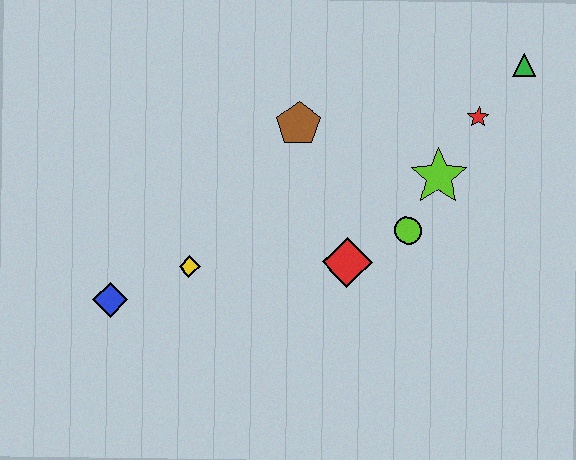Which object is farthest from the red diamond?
The green triangle is farthest from the red diamond.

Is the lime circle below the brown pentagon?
Yes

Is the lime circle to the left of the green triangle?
Yes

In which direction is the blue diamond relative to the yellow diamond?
The blue diamond is to the left of the yellow diamond.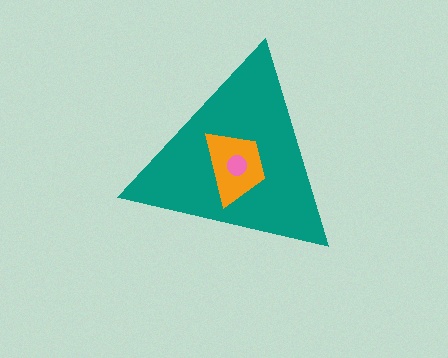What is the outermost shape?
The teal triangle.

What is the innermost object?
The pink circle.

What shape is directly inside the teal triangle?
The orange trapezoid.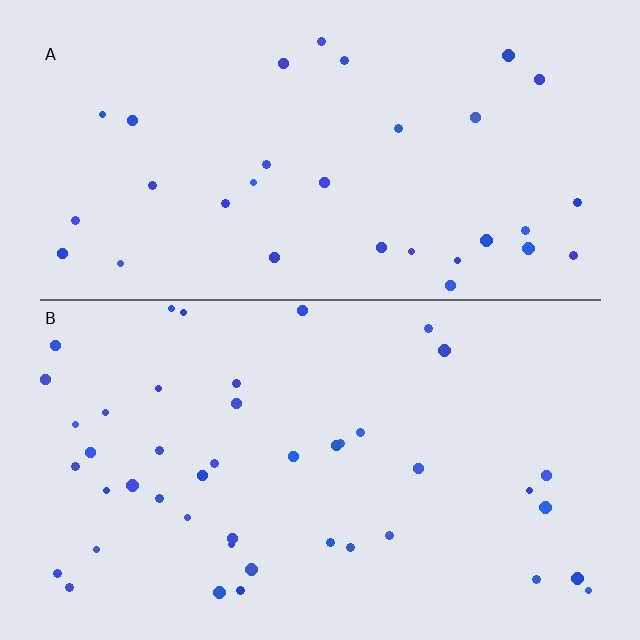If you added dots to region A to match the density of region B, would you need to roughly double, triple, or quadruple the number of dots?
Approximately double.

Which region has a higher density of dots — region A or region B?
B (the bottom).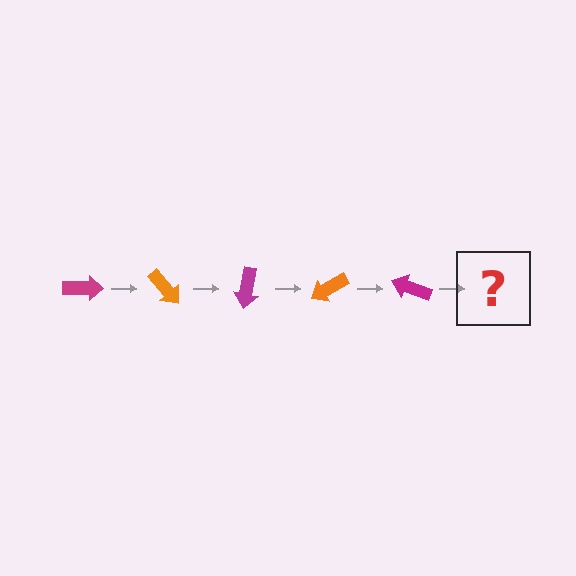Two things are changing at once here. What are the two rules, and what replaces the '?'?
The two rules are that it rotates 50 degrees each step and the color cycles through magenta and orange. The '?' should be an orange arrow, rotated 250 degrees from the start.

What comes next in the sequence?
The next element should be an orange arrow, rotated 250 degrees from the start.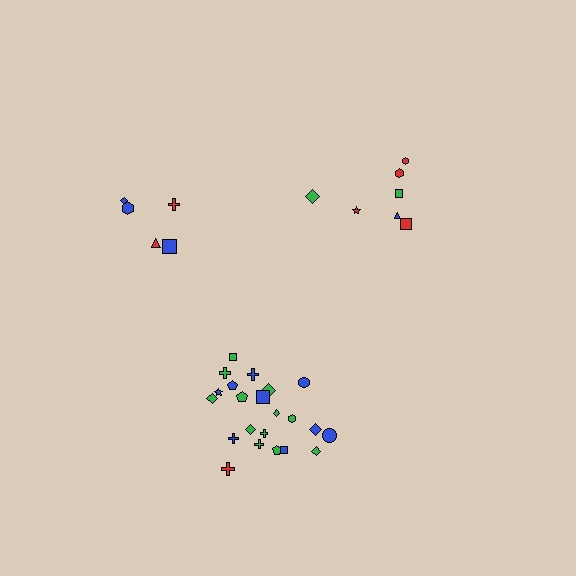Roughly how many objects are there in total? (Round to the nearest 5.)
Roughly 35 objects in total.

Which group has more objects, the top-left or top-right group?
The top-right group.